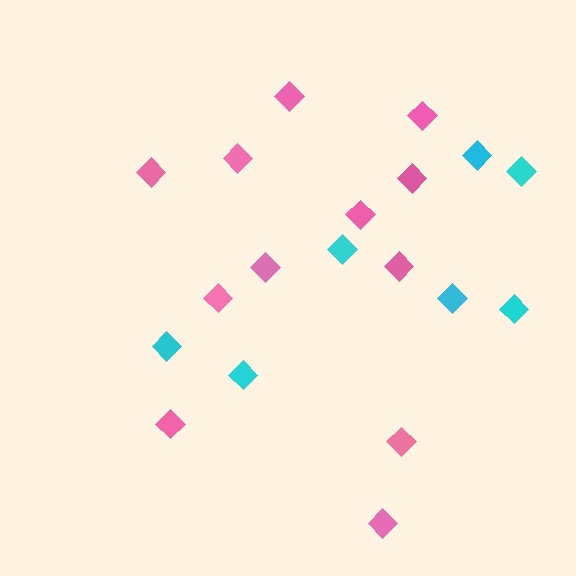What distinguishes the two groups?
There are 2 groups: one group of pink diamonds (12) and one group of cyan diamonds (7).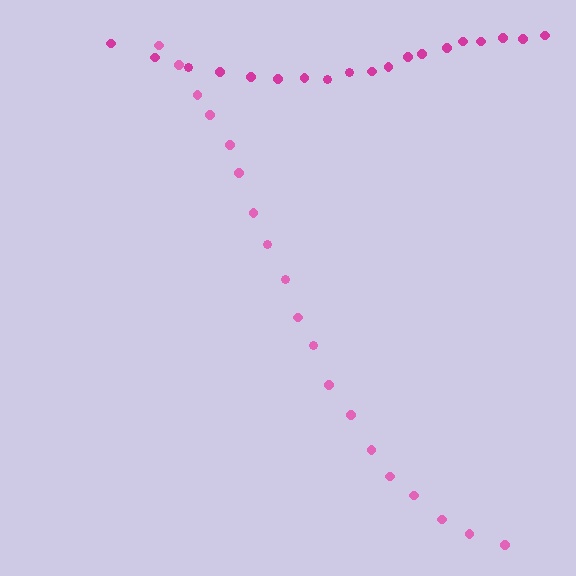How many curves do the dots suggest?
There are 2 distinct paths.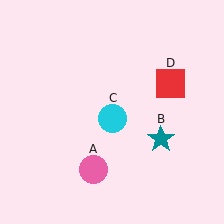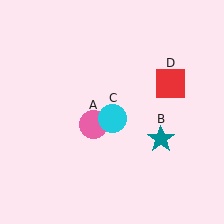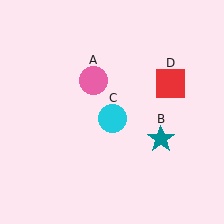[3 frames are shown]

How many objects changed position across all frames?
1 object changed position: pink circle (object A).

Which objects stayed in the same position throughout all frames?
Teal star (object B) and cyan circle (object C) and red square (object D) remained stationary.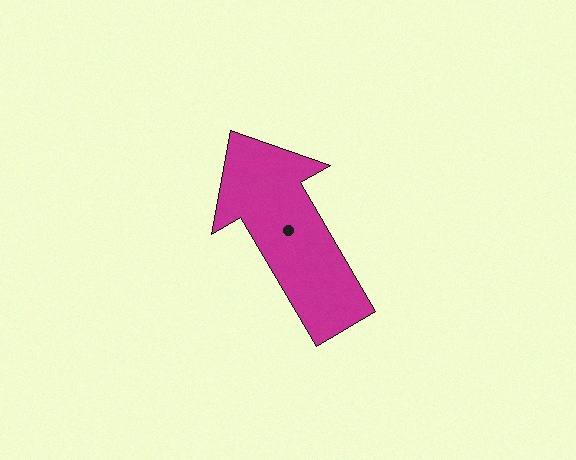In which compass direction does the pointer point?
Northwest.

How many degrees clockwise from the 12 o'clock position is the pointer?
Approximately 330 degrees.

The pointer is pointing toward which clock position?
Roughly 11 o'clock.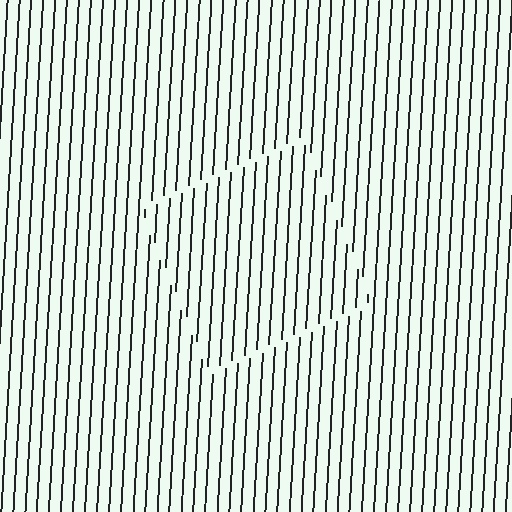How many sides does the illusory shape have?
4 sides — the line-ends trace a square.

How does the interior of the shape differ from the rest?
The interior of the shape contains the same grating, shifted by half a period — the contour is defined by the phase discontinuity where line-ends from the inner and outer gratings abut.